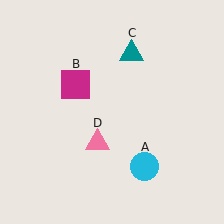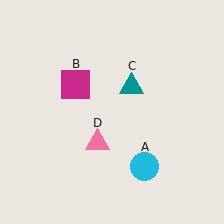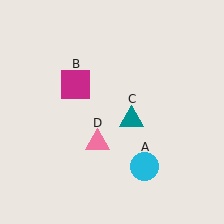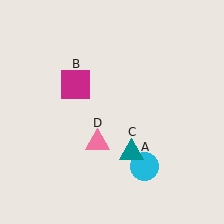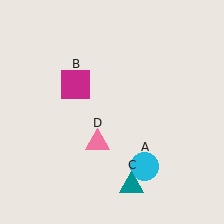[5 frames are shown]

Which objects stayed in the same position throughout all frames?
Cyan circle (object A) and magenta square (object B) and pink triangle (object D) remained stationary.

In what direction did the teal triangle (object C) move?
The teal triangle (object C) moved down.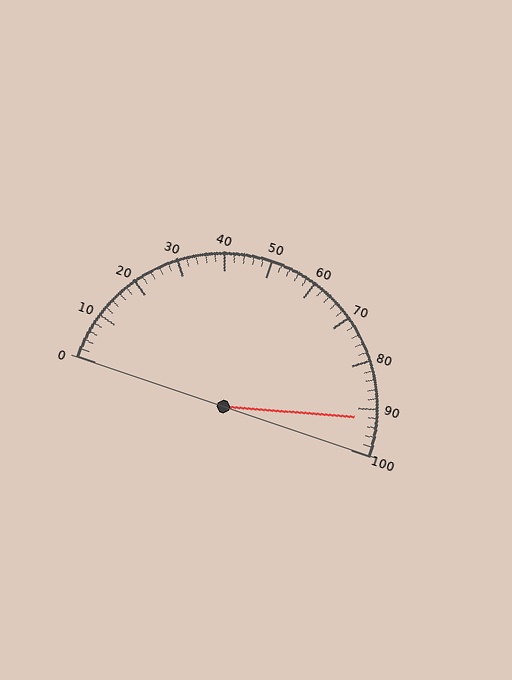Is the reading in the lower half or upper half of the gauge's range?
The reading is in the upper half of the range (0 to 100).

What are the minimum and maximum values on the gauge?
The gauge ranges from 0 to 100.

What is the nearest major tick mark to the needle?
The nearest major tick mark is 90.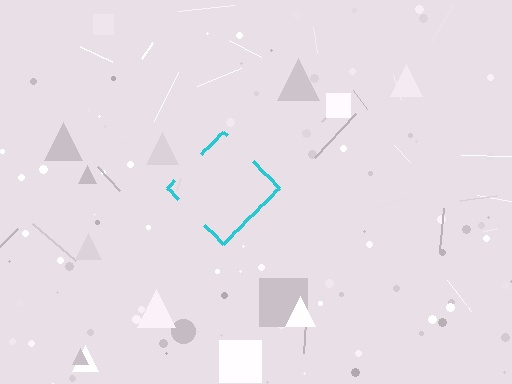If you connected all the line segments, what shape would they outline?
They would outline a diamond.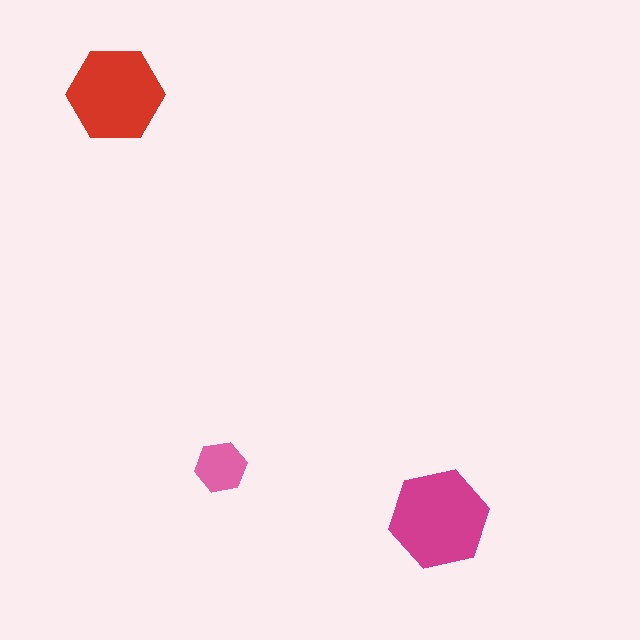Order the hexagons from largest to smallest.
the magenta one, the red one, the pink one.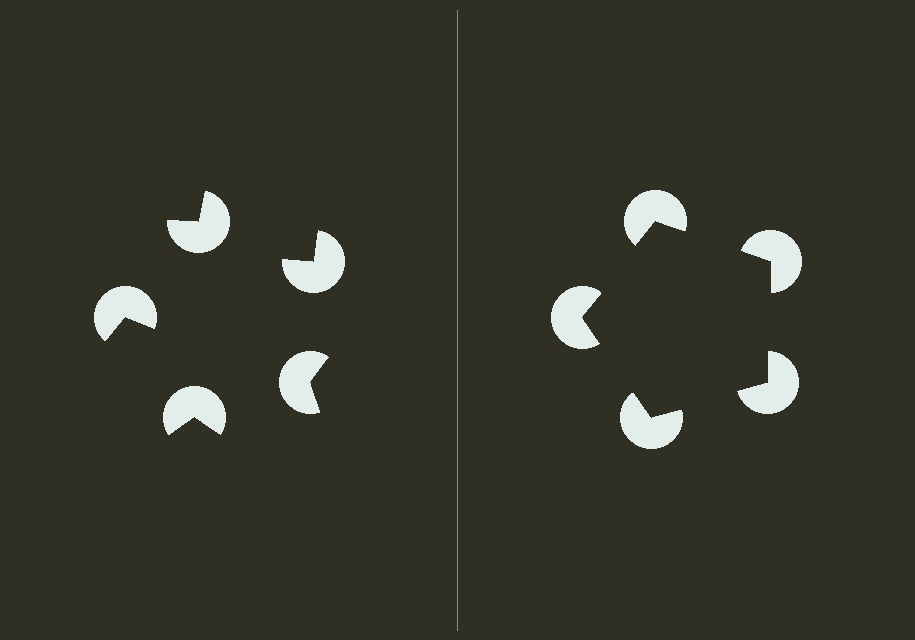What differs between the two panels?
The pac-man discs are positioned identically on both sides; only the wedge orientations differ. On the right they align to a pentagon; on the left they are misaligned.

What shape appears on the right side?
An illusory pentagon.